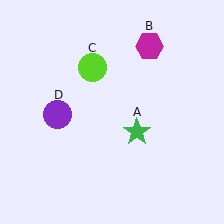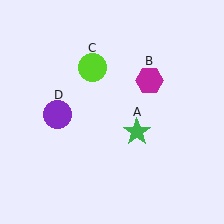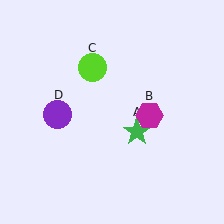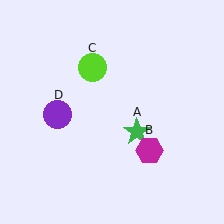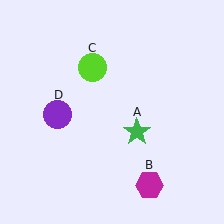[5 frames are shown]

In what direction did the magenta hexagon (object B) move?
The magenta hexagon (object B) moved down.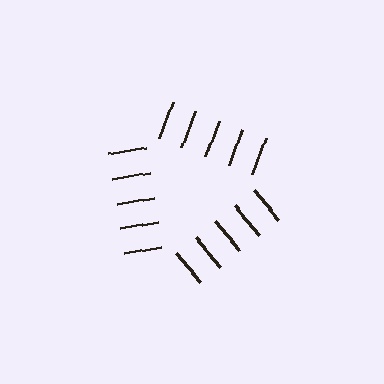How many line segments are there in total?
15 — 5 along each of the 3 edges.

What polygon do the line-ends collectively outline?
An illusory triangle — the line segments terminate on its edges but no continuous stroke is drawn.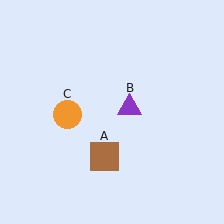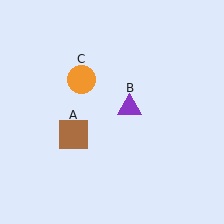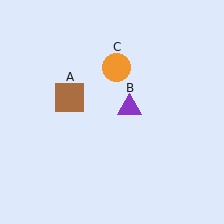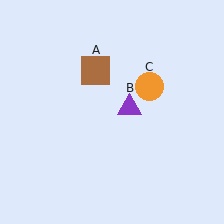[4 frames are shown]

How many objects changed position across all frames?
2 objects changed position: brown square (object A), orange circle (object C).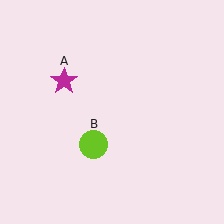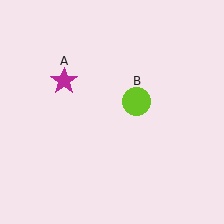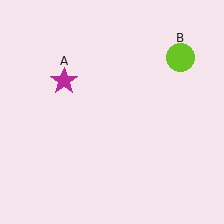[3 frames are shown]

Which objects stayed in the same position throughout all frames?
Magenta star (object A) remained stationary.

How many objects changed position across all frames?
1 object changed position: lime circle (object B).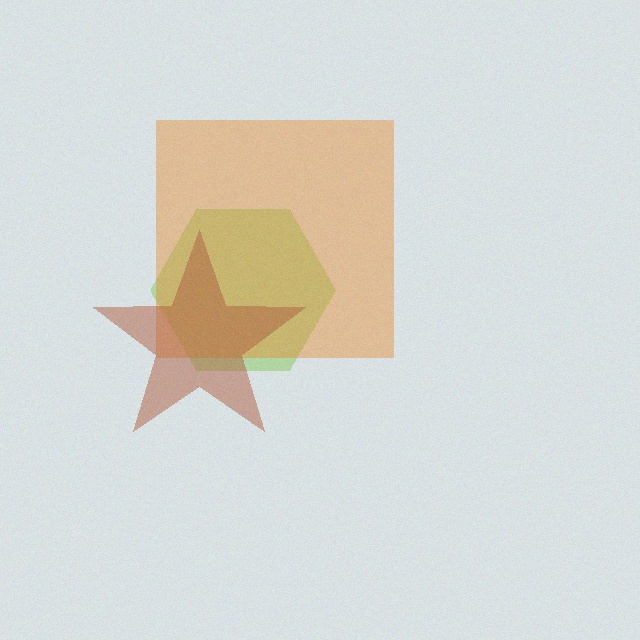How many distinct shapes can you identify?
There are 3 distinct shapes: a lime hexagon, an orange square, a brown star.